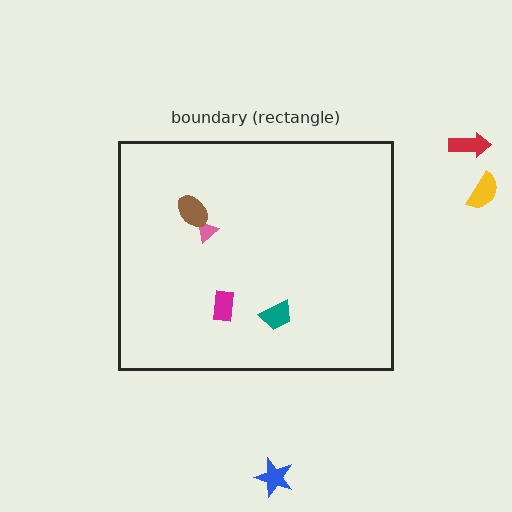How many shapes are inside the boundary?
4 inside, 3 outside.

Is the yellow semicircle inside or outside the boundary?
Outside.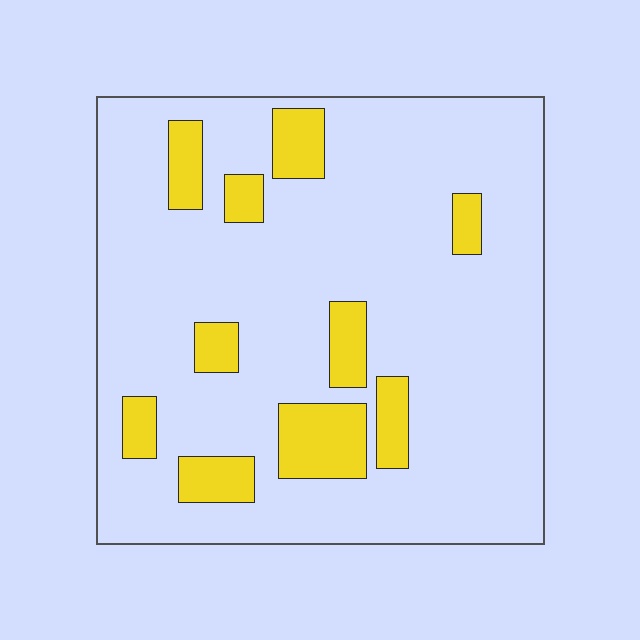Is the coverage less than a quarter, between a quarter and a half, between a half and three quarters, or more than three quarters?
Less than a quarter.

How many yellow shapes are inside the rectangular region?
10.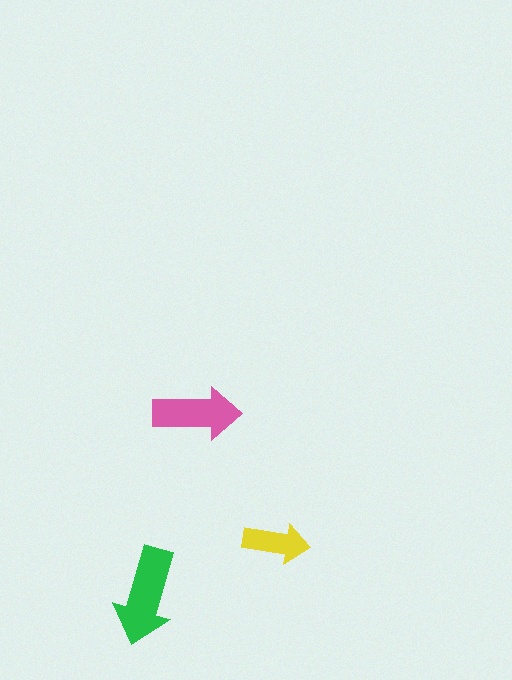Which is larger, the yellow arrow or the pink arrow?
The pink one.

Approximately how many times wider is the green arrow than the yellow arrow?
About 1.5 times wider.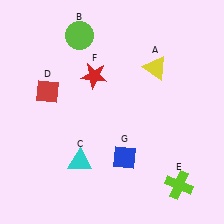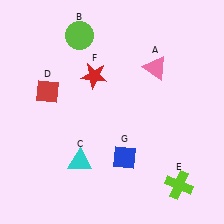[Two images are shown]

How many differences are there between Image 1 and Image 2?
There is 1 difference between the two images.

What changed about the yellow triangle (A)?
In Image 1, A is yellow. In Image 2, it changed to pink.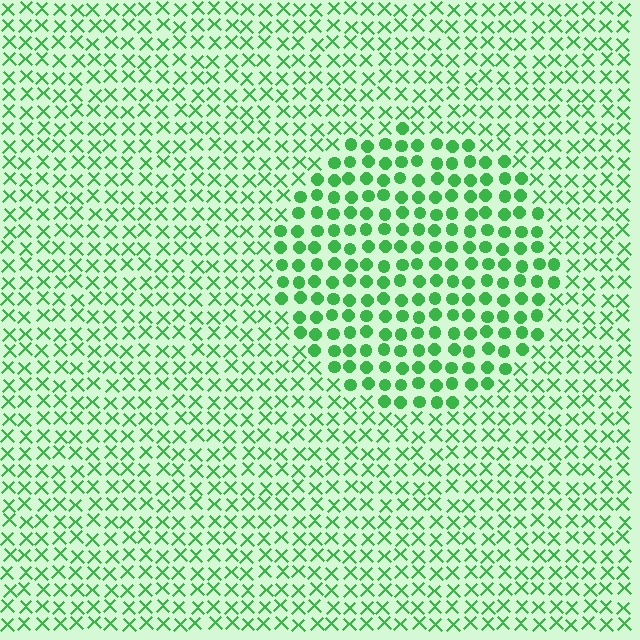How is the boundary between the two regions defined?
The boundary is defined by a change in element shape: circles inside vs. X marks outside. All elements share the same color and spacing.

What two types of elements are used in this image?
The image uses circles inside the circle region and X marks outside it.